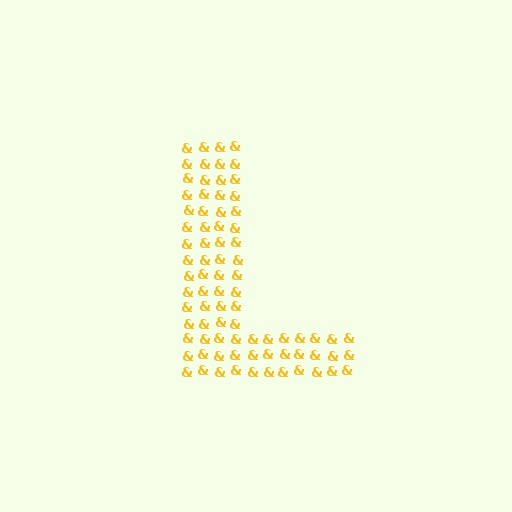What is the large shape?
The large shape is the letter L.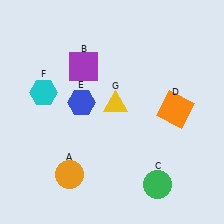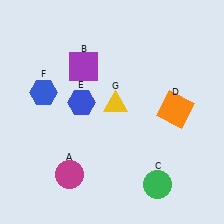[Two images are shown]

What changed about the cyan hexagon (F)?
In Image 1, F is cyan. In Image 2, it changed to blue.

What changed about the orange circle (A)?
In Image 1, A is orange. In Image 2, it changed to magenta.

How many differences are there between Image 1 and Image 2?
There are 2 differences between the two images.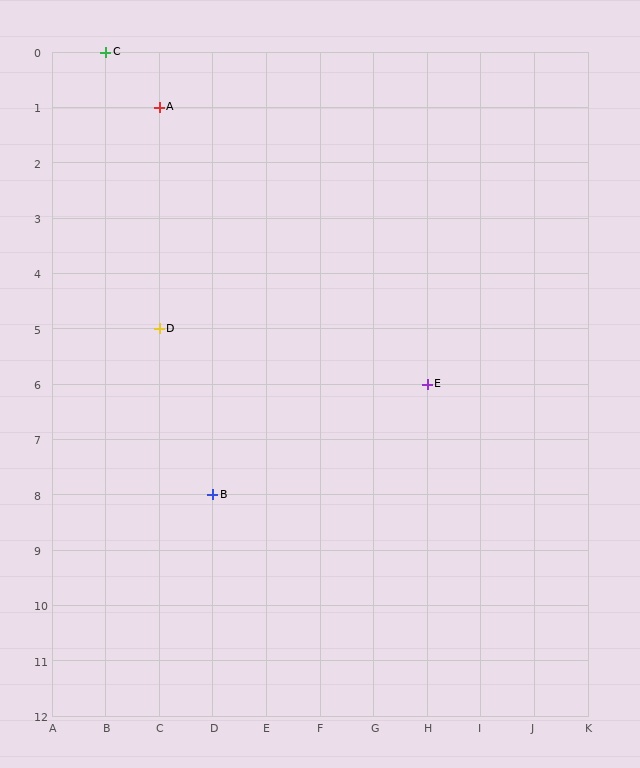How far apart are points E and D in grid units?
Points E and D are 5 columns and 1 row apart (about 5.1 grid units diagonally).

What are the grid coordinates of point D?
Point D is at grid coordinates (C, 5).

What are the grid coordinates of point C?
Point C is at grid coordinates (B, 0).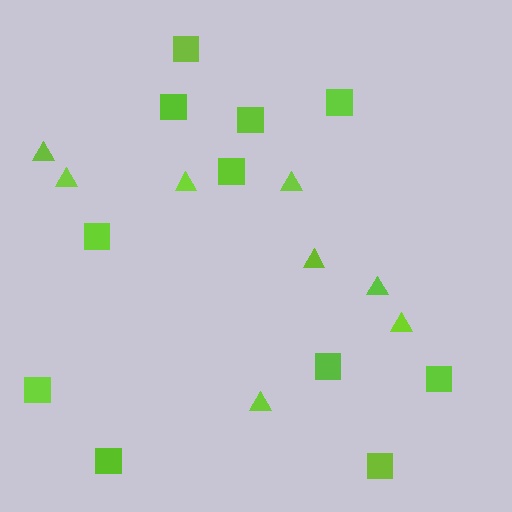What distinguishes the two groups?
There are 2 groups: one group of squares (11) and one group of triangles (8).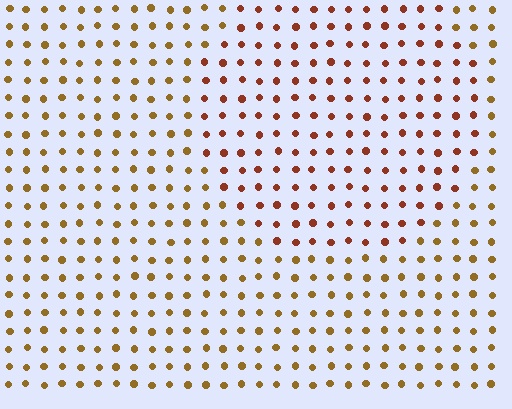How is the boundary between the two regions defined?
The boundary is defined purely by a slight shift in hue (about 31 degrees). Spacing, size, and orientation are identical on both sides.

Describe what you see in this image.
The image is filled with small brown elements in a uniform arrangement. A circle-shaped region is visible where the elements are tinted to a slightly different hue, forming a subtle color boundary.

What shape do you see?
I see a circle.